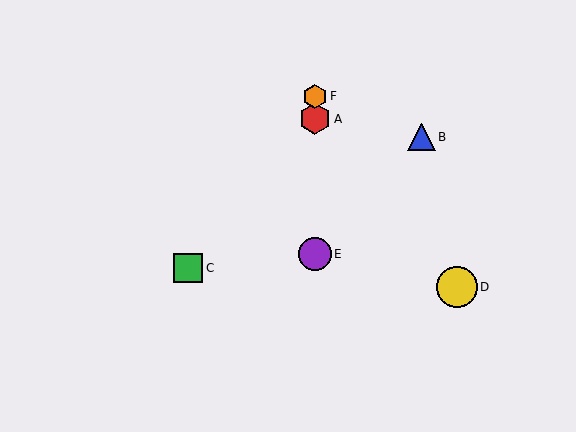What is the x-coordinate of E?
Object E is at x≈315.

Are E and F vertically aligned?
Yes, both are at x≈315.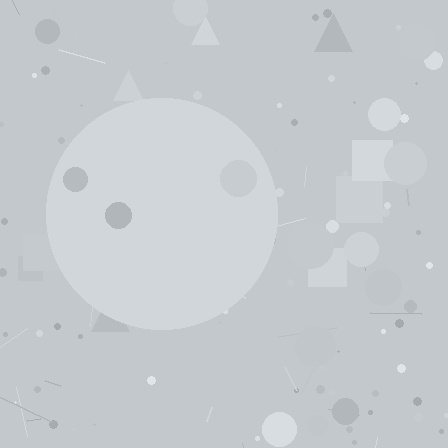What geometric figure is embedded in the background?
A circle is embedded in the background.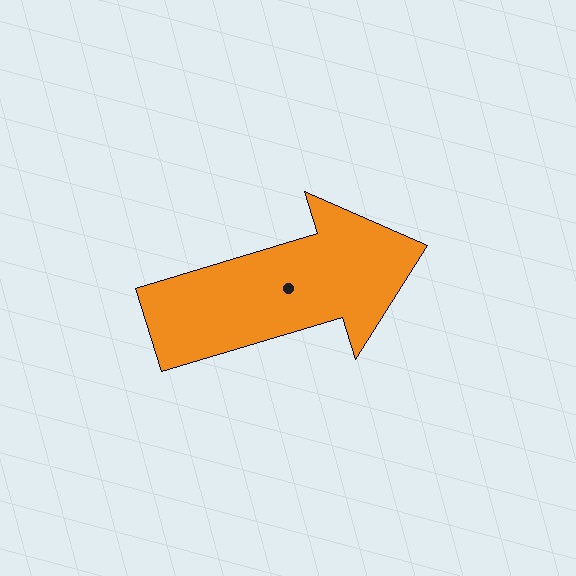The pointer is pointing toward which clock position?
Roughly 2 o'clock.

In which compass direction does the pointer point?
East.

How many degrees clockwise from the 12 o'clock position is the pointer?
Approximately 73 degrees.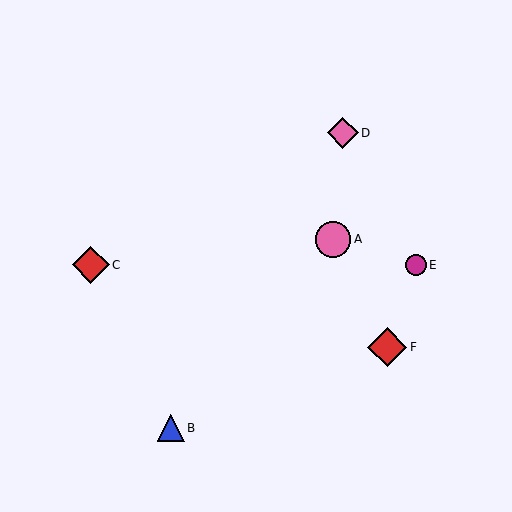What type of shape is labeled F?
Shape F is a red diamond.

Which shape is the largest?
The red diamond (labeled F) is the largest.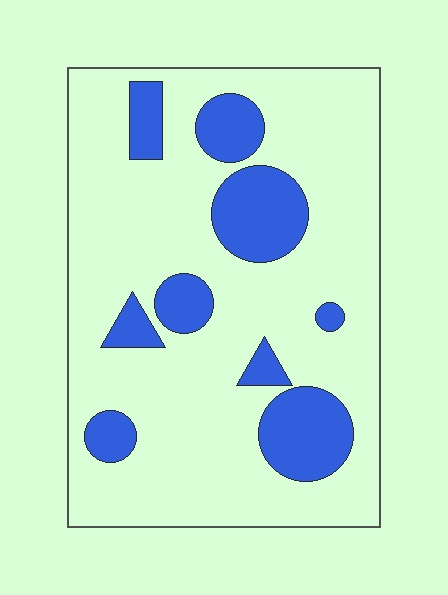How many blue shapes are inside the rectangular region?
9.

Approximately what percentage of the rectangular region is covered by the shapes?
Approximately 20%.